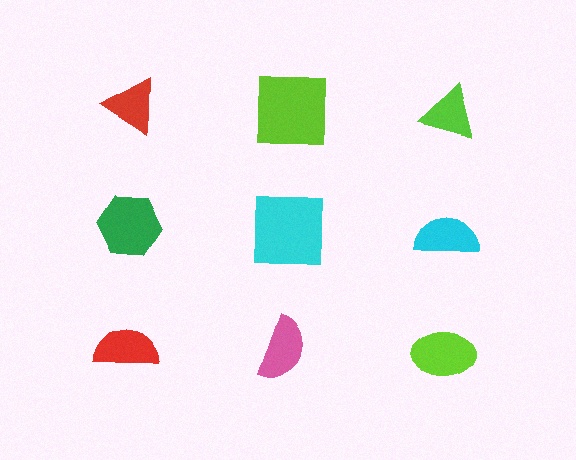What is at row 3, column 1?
A red semicircle.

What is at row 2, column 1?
A green hexagon.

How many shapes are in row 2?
3 shapes.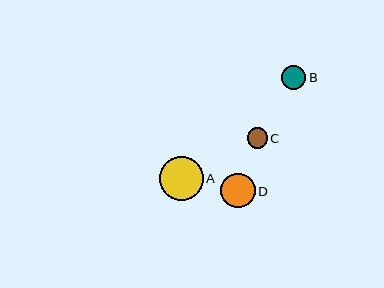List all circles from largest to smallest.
From largest to smallest: A, D, B, C.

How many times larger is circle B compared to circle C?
Circle B is approximately 1.2 times the size of circle C.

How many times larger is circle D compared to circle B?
Circle D is approximately 1.5 times the size of circle B.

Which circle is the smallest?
Circle C is the smallest with a size of approximately 20 pixels.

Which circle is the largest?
Circle A is the largest with a size of approximately 44 pixels.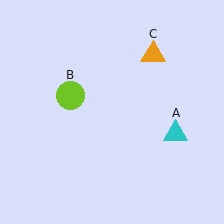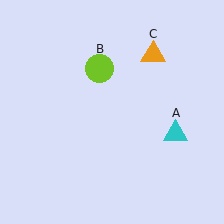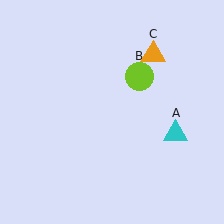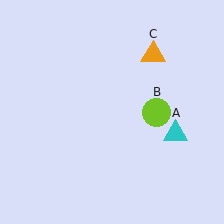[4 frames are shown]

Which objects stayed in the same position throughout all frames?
Cyan triangle (object A) and orange triangle (object C) remained stationary.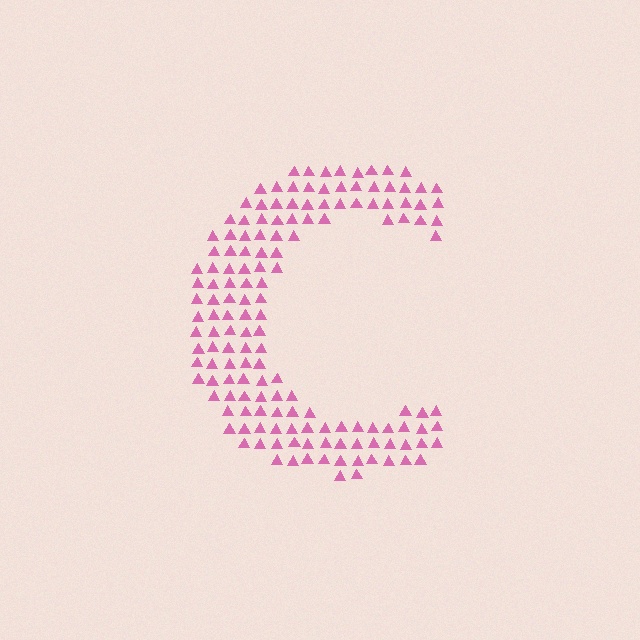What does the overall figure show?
The overall figure shows the letter C.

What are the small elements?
The small elements are triangles.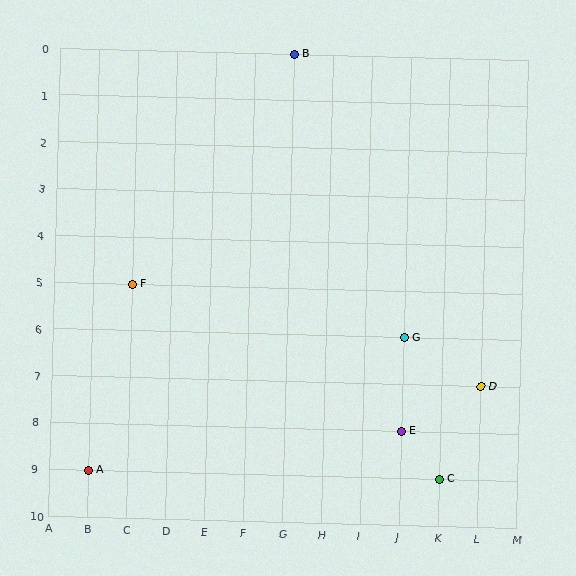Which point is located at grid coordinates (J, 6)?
Point G is at (J, 6).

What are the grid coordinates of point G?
Point G is at grid coordinates (J, 6).